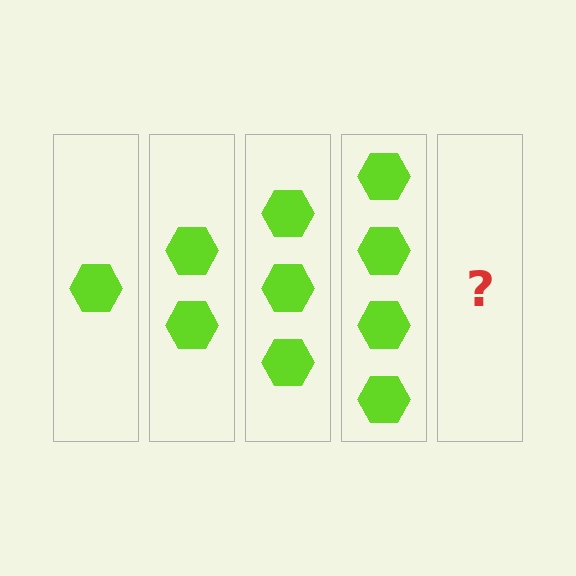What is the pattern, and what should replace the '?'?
The pattern is that each step adds one more hexagon. The '?' should be 5 hexagons.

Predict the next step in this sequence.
The next step is 5 hexagons.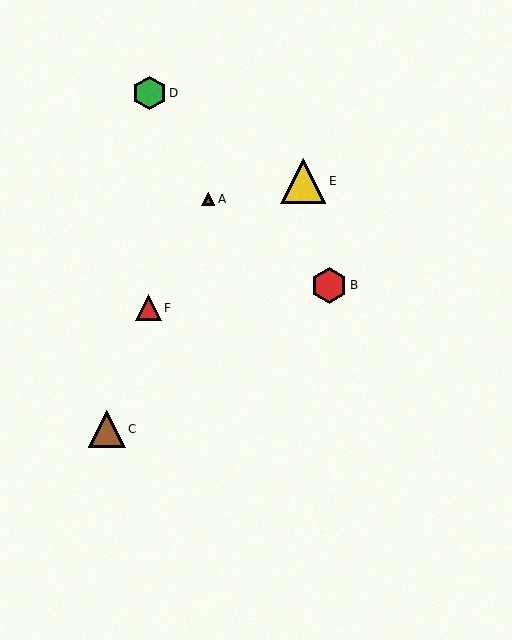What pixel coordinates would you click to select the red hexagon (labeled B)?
Click at (329, 285) to select the red hexagon B.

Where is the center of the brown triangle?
The center of the brown triangle is at (208, 199).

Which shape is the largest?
The yellow triangle (labeled E) is the largest.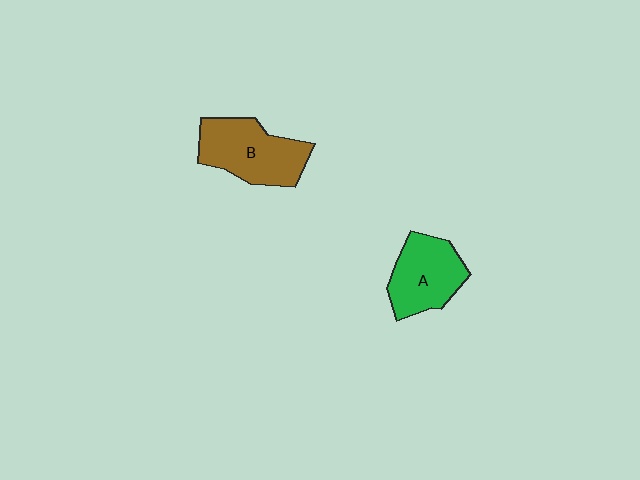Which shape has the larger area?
Shape B (brown).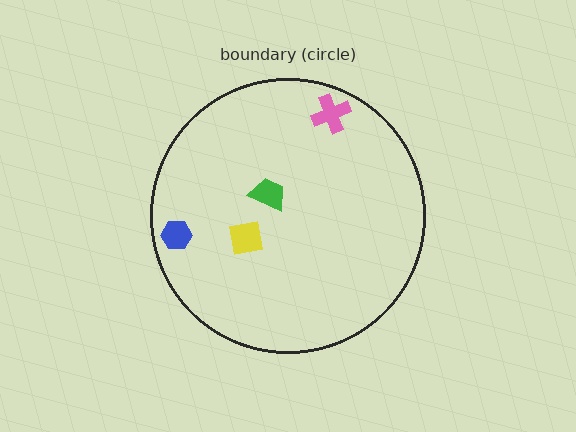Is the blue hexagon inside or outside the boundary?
Inside.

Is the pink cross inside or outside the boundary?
Inside.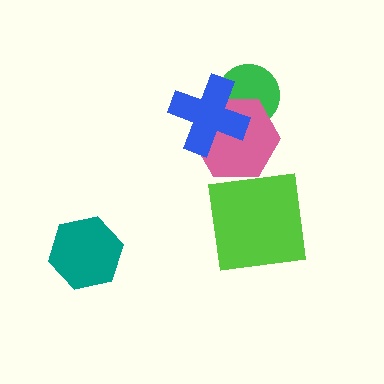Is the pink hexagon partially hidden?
Yes, it is partially covered by another shape.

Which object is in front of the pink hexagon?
The blue cross is in front of the pink hexagon.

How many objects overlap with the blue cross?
2 objects overlap with the blue cross.